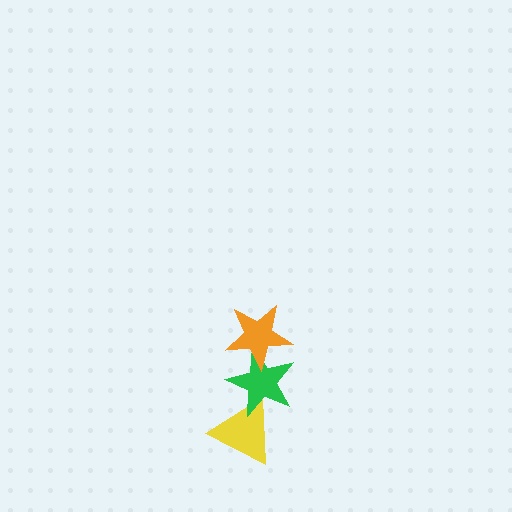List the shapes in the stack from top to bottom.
From top to bottom: the orange star, the green star, the yellow triangle.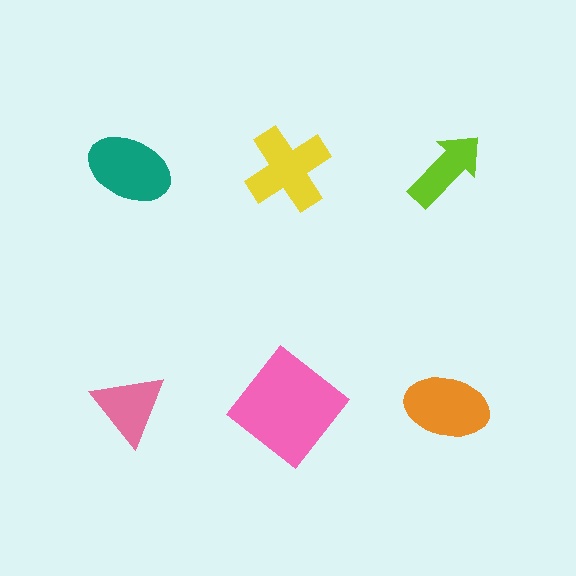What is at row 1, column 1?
A teal ellipse.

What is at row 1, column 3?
A lime arrow.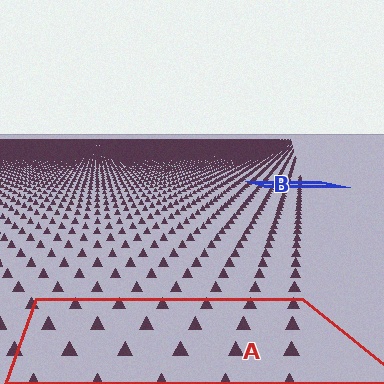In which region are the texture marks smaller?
The texture marks are smaller in region B, because it is farther away.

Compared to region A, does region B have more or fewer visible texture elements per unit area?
Region B has more texture elements per unit area — they are packed more densely because it is farther away.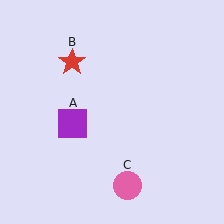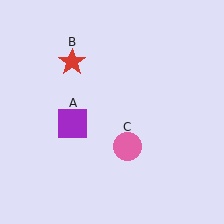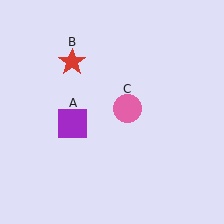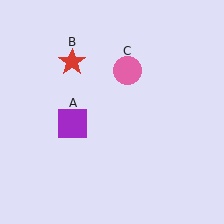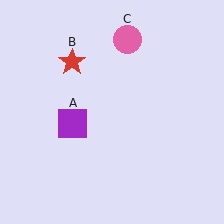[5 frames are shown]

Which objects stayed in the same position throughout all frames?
Purple square (object A) and red star (object B) remained stationary.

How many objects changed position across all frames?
1 object changed position: pink circle (object C).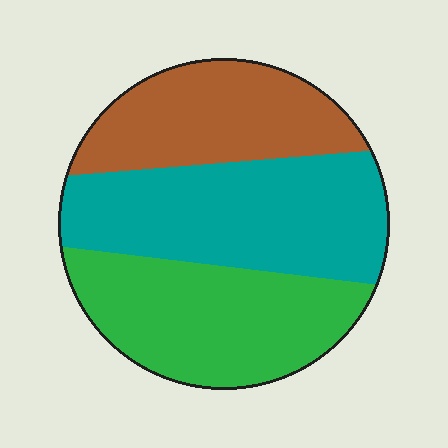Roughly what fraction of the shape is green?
Green covers roughly 35% of the shape.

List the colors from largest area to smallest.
From largest to smallest: teal, green, brown.